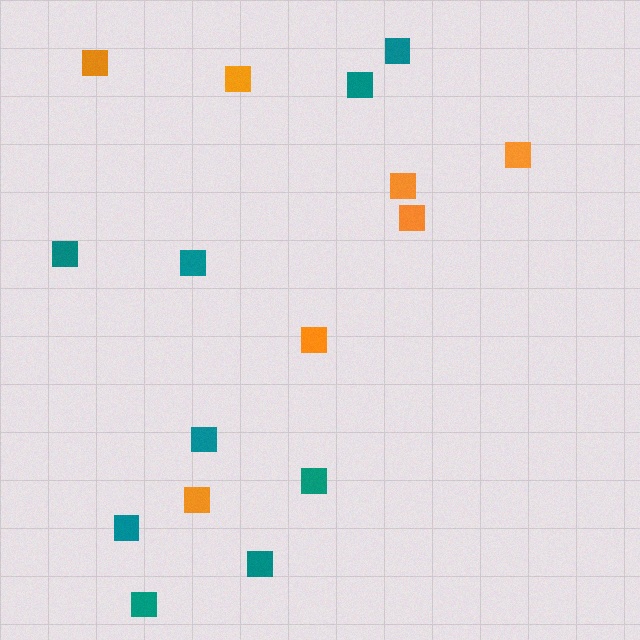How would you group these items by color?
There are 2 groups: one group of teal squares (9) and one group of orange squares (7).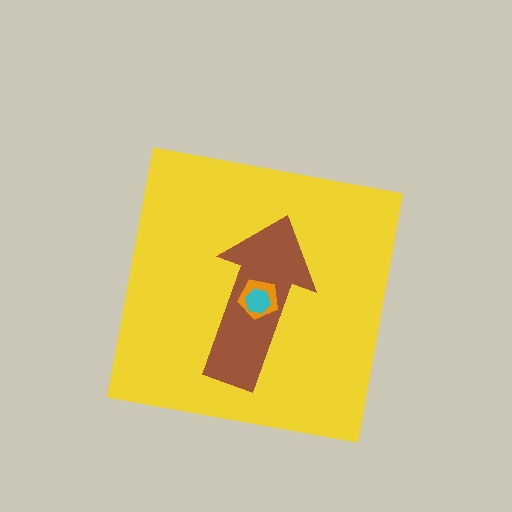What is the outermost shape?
The yellow square.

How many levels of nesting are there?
4.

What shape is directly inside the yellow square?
The brown arrow.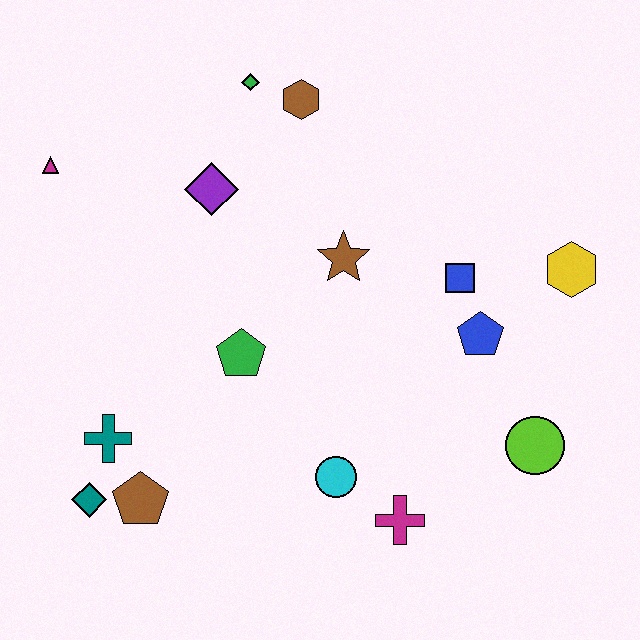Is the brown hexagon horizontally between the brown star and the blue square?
No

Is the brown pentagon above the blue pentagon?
No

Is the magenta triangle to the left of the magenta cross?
Yes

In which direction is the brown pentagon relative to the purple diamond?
The brown pentagon is below the purple diamond.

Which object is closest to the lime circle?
The blue pentagon is closest to the lime circle.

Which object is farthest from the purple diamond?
The lime circle is farthest from the purple diamond.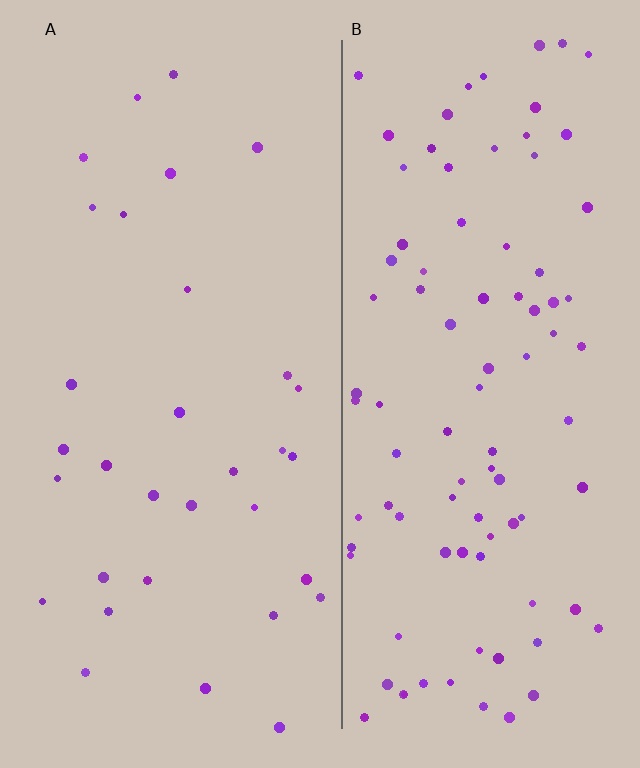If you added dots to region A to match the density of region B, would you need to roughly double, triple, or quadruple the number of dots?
Approximately triple.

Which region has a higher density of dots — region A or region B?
B (the right).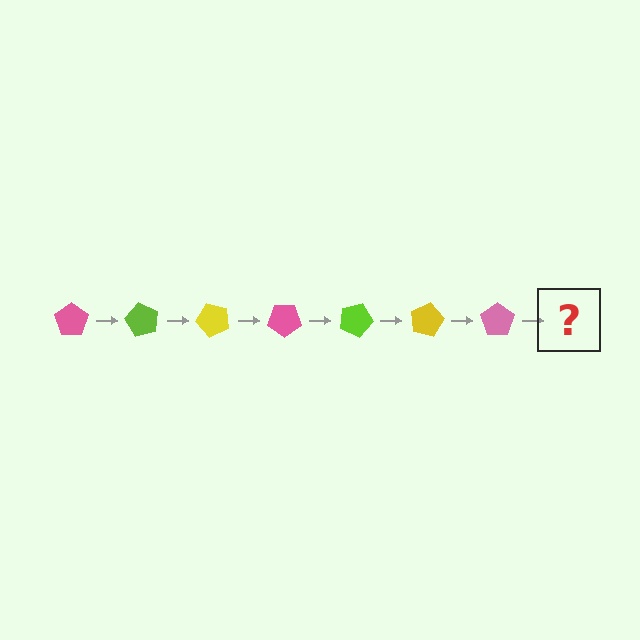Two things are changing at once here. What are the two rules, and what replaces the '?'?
The two rules are that it rotates 60 degrees each step and the color cycles through pink, lime, and yellow. The '?' should be a lime pentagon, rotated 420 degrees from the start.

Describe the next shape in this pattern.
It should be a lime pentagon, rotated 420 degrees from the start.